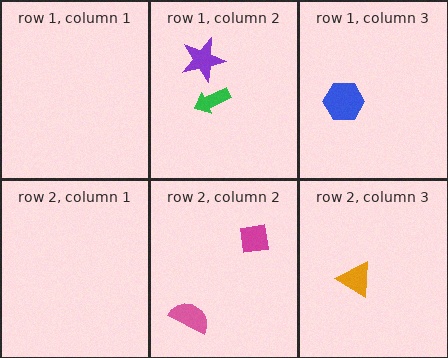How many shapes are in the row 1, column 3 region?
1.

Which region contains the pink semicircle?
The row 2, column 2 region.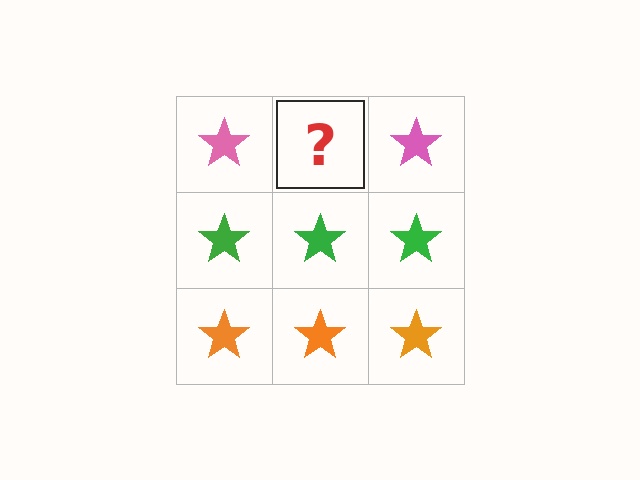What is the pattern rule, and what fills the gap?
The rule is that each row has a consistent color. The gap should be filled with a pink star.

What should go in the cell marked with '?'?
The missing cell should contain a pink star.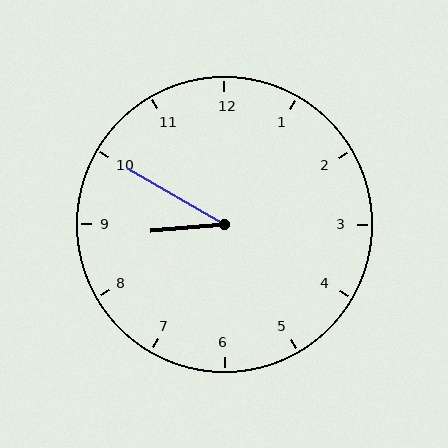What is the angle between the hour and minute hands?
Approximately 35 degrees.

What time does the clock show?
8:50.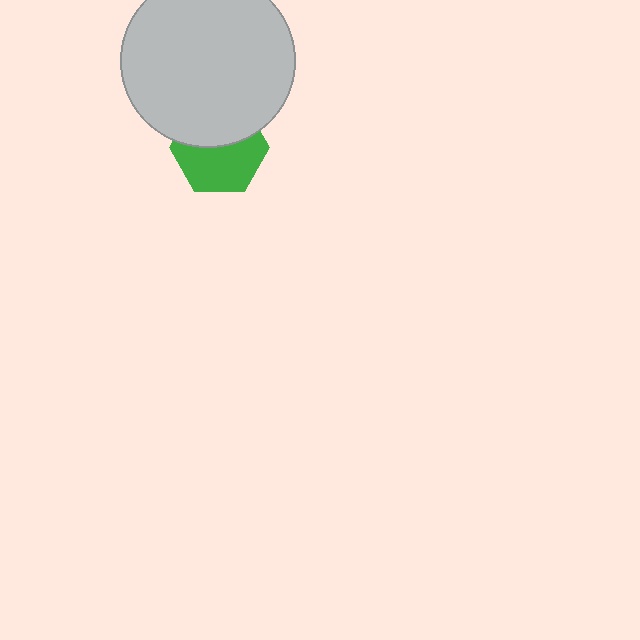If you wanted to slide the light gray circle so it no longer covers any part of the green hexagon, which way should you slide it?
Slide it up — that is the most direct way to separate the two shapes.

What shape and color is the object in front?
The object in front is a light gray circle.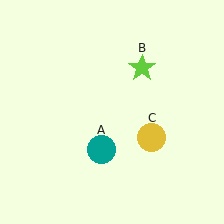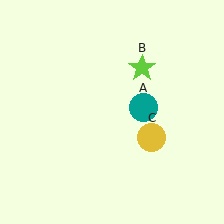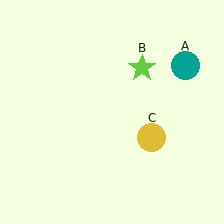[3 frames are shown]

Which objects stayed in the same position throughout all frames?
Lime star (object B) and yellow circle (object C) remained stationary.